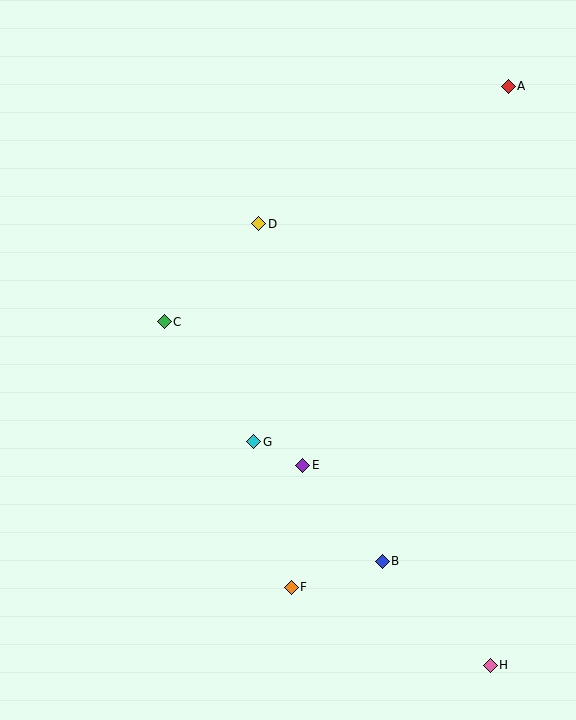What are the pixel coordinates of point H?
Point H is at (490, 665).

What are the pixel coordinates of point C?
Point C is at (164, 322).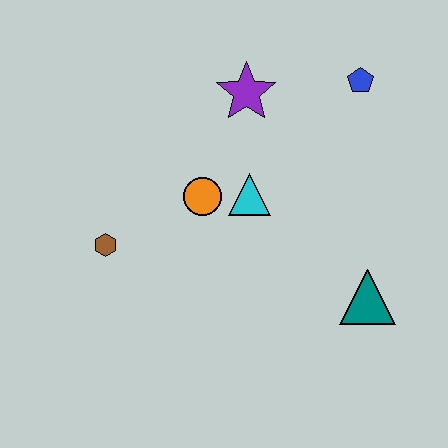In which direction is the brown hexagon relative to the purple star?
The brown hexagon is below the purple star.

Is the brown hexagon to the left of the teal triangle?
Yes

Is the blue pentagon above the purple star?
Yes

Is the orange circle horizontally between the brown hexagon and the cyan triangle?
Yes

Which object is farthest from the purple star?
The teal triangle is farthest from the purple star.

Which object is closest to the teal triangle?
The cyan triangle is closest to the teal triangle.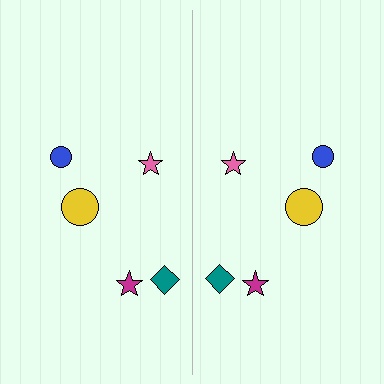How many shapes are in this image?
There are 10 shapes in this image.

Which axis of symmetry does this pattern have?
The pattern has a vertical axis of symmetry running through the center of the image.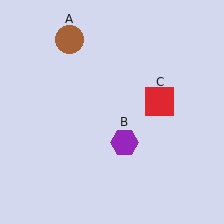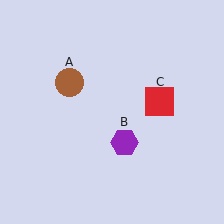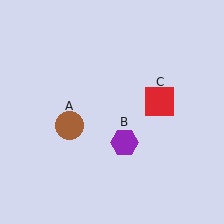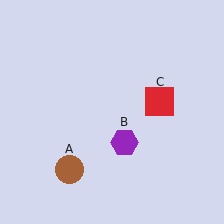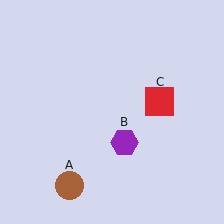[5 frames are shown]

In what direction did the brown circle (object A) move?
The brown circle (object A) moved down.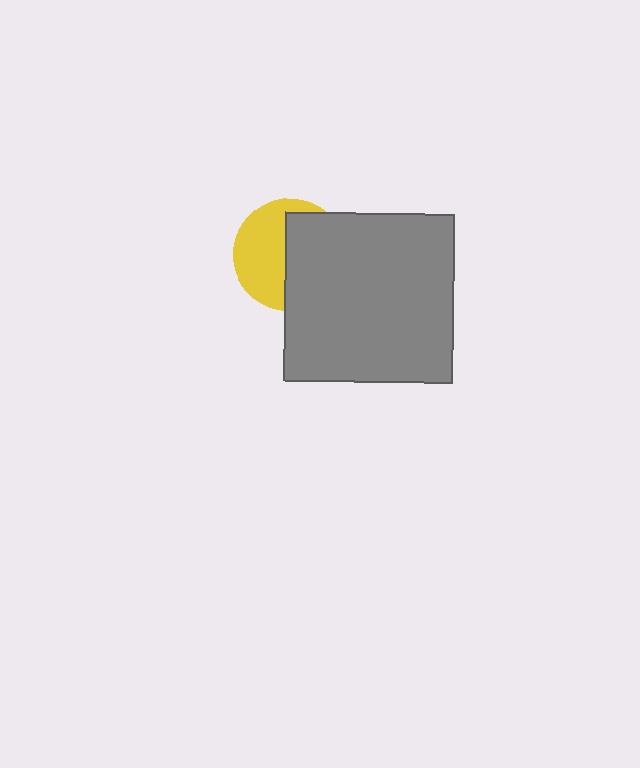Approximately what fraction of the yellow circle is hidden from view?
Roughly 52% of the yellow circle is hidden behind the gray square.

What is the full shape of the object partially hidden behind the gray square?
The partially hidden object is a yellow circle.